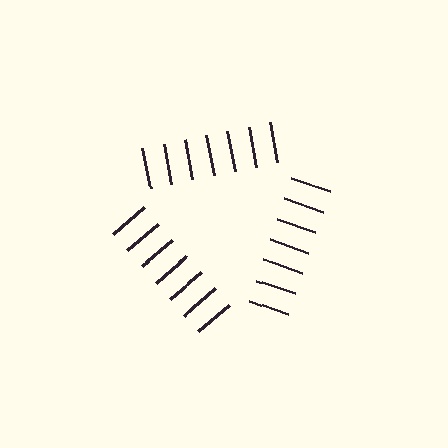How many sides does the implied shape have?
3 sides — the line-ends trace a triangle.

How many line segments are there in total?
21 — 7 along each of the 3 edges.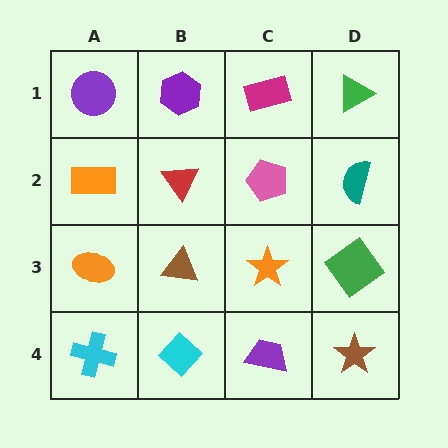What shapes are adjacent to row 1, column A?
An orange rectangle (row 2, column A), a purple hexagon (row 1, column B).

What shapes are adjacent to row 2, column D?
A green triangle (row 1, column D), a green diamond (row 3, column D), a pink pentagon (row 2, column C).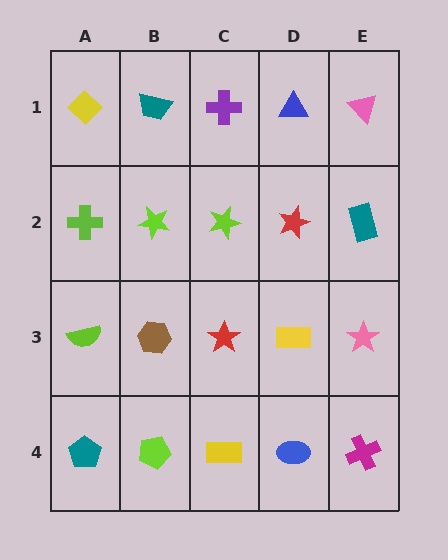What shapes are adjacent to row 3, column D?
A red star (row 2, column D), a blue ellipse (row 4, column D), a red star (row 3, column C), a pink star (row 3, column E).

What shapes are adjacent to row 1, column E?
A teal rectangle (row 2, column E), a blue triangle (row 1, column D).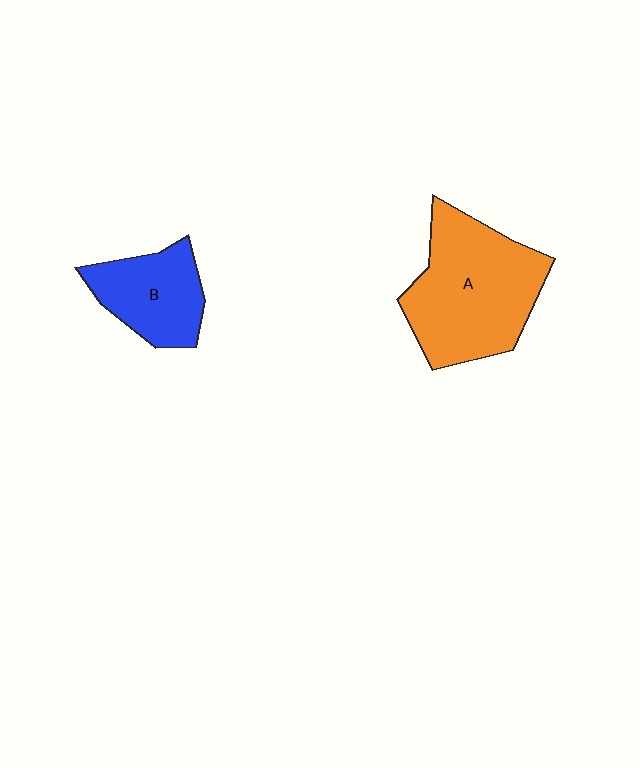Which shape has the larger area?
Shape A (orange).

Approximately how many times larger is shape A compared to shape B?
Approximately 1.8 times.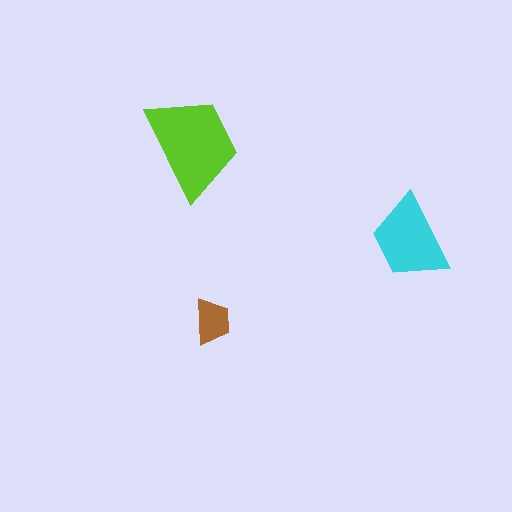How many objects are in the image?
There are 3 objects in the image.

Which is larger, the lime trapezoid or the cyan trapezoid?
The lime one.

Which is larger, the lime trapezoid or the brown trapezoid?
The lime one.